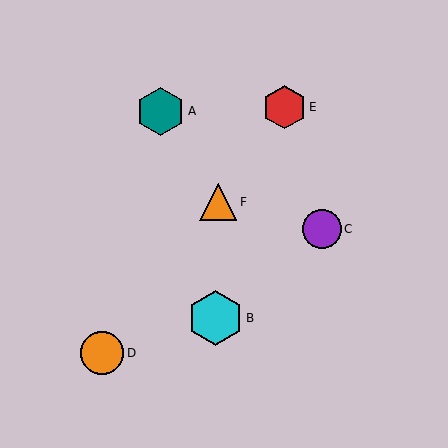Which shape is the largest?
The cyan hexagon (labeled B) is the largest.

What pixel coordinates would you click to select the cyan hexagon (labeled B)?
Click at (216, 318) to select the cyan hexagon B.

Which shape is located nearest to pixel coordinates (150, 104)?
The teal hexagon (labeled A) at (160, 111) is nearest to that location.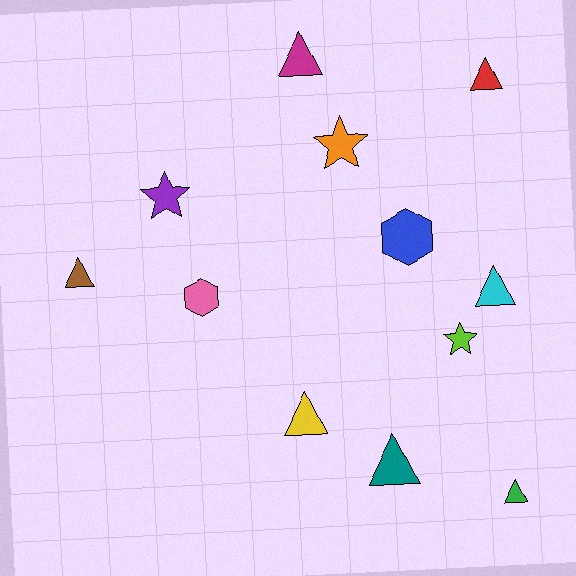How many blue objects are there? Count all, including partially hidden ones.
There is 1 blue object.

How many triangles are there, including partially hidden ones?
There are 7 triangles.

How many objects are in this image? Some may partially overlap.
There are 12 objects.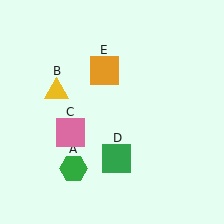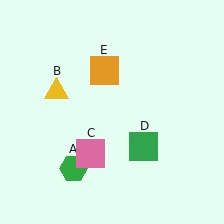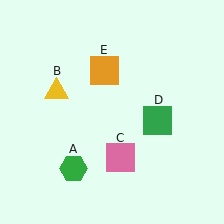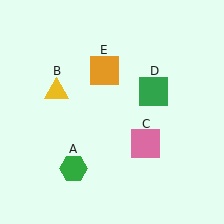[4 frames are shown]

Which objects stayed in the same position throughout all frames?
Green hexagon (object A) and yellow triangle (object B) and orange square (object E) remained stationary.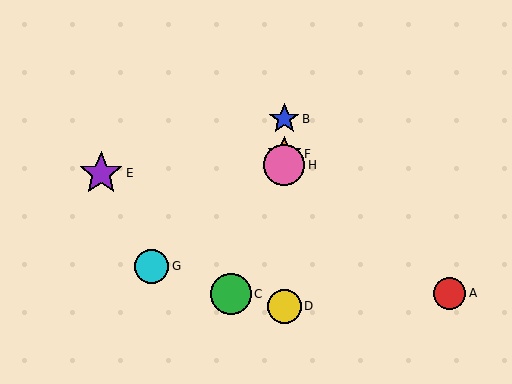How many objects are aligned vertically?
4 objects (B, D, F, H) are aligned vertically.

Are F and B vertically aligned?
Yes, both are at x≈284.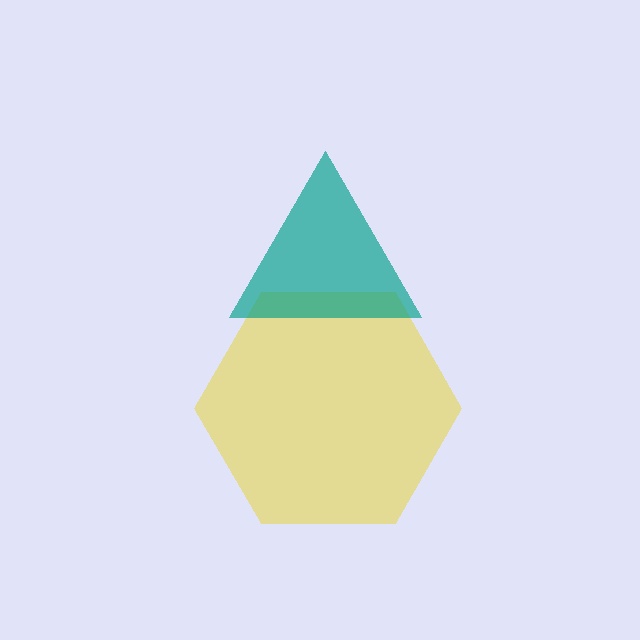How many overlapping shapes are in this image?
There are 2 overlapping shapes in the image.